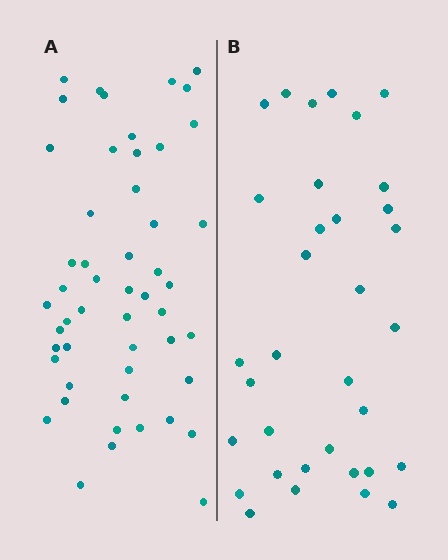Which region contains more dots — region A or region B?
Region A (the left region) has more dots.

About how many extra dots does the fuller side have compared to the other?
Region A has approximately 15 more dots than region B.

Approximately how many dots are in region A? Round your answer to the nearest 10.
About 50 dots. (The exact count is 51, which rounds to 50.)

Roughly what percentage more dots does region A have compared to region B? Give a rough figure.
About 50% more.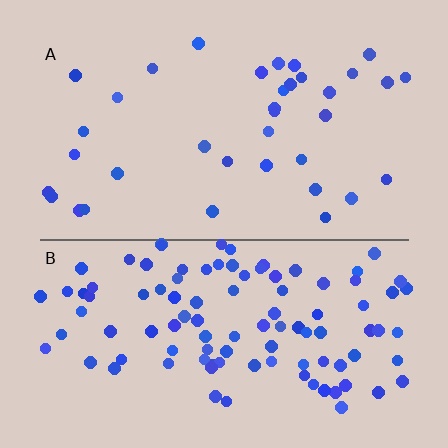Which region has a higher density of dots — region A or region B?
B (the bottom).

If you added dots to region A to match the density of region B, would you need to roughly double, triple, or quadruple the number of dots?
Approximately triple.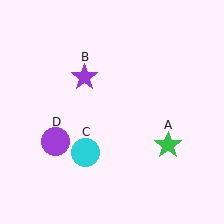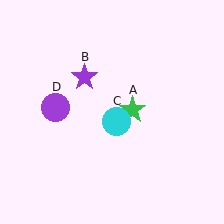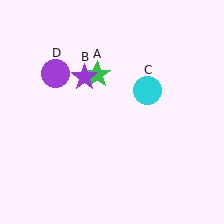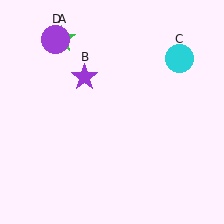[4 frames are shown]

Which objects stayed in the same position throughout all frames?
Purple star (object B) remained stationary.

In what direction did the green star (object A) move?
The green star (object A) moved up and to the left.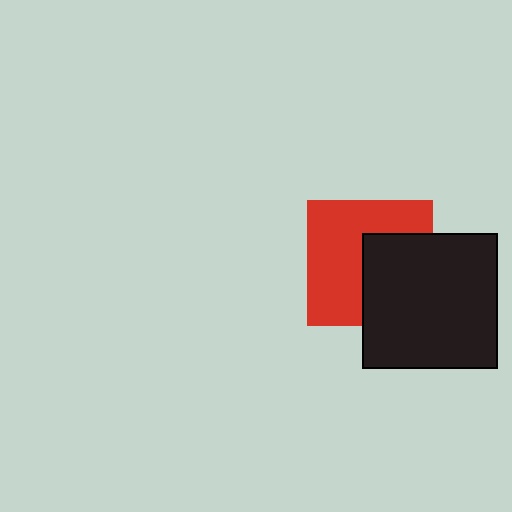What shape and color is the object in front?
The object in front is a black square.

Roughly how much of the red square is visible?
About half of it is visible (roughly 58%).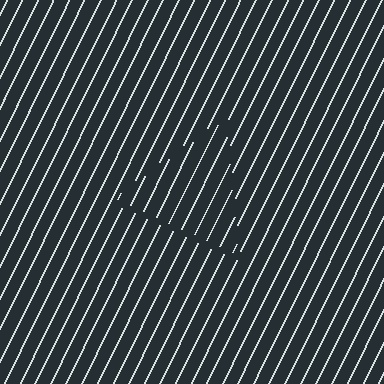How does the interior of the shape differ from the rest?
The interior of the shape contains the same grating, shifted by half a period — the contour is defined by the phase discontinuity where line-ends from the inner and outer gratings abut.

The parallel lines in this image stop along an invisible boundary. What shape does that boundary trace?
An illusory triangle. The interior of the shape contains the same grating, shifted by half a period — the contour is defined by the phase discontinuity where line-ends from the inner and outer gratings abut.